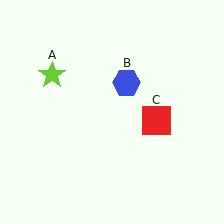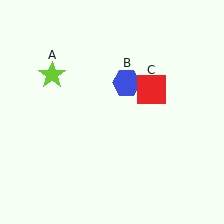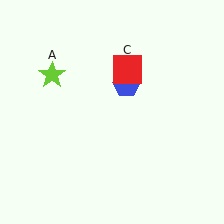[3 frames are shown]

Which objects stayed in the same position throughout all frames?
Lime star (object A) and blue hexagon (object B) remained stationary.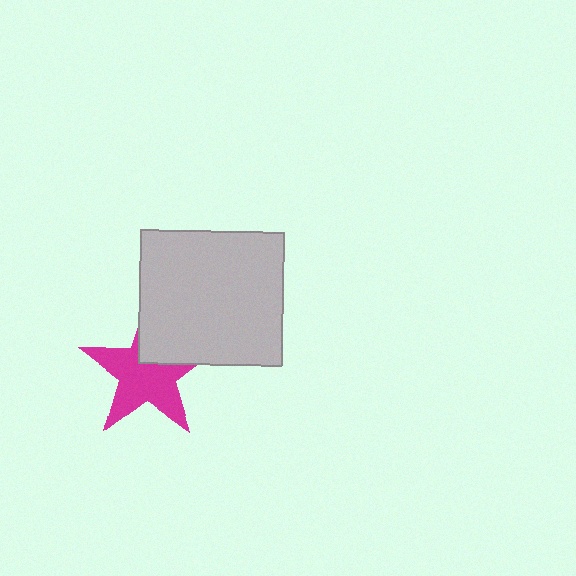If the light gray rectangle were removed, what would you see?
You would see the complete magenta star.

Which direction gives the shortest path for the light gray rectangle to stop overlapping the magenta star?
Moving toward the upper-right gives the shortest separation.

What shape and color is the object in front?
The object in front is a light gray rectangle.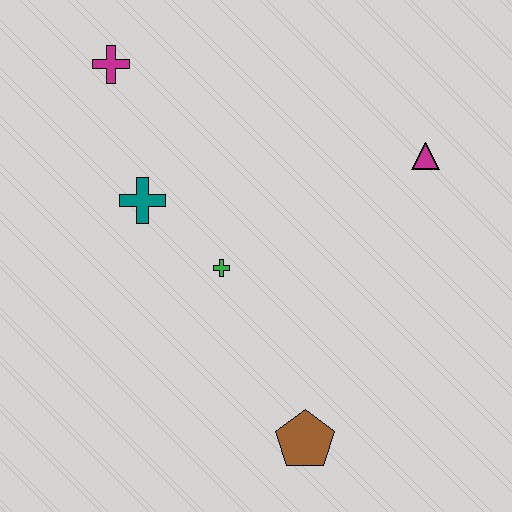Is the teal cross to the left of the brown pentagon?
Yes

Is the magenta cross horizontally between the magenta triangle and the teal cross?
No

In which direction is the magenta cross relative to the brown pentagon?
The magenta cross is above the brown pentagon.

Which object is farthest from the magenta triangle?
The magenta cross is farthest from the magenta triangle.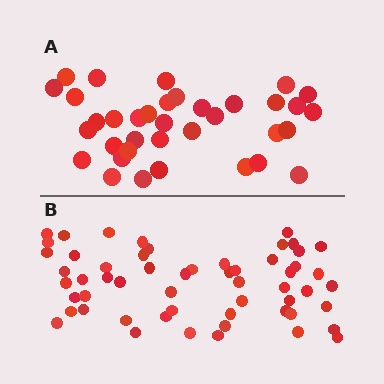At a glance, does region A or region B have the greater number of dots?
Region B (the bottom region) has more dots.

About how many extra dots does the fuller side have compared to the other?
Region B has approximately 20 more dots than region A.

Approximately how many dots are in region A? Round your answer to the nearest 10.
About 40 dots. (The exact count is 36, which rounds to 40.)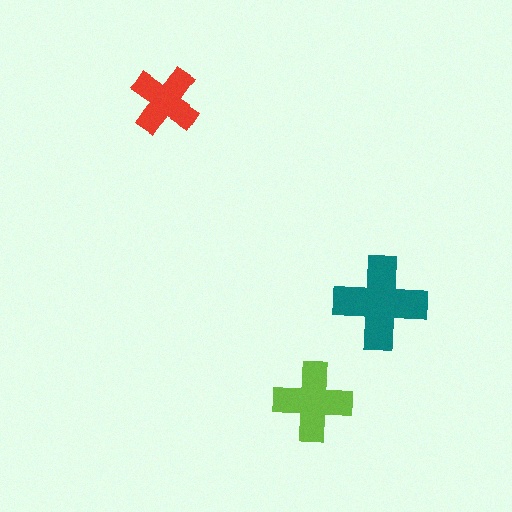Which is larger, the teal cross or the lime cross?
The teal one.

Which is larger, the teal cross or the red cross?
The teal one.